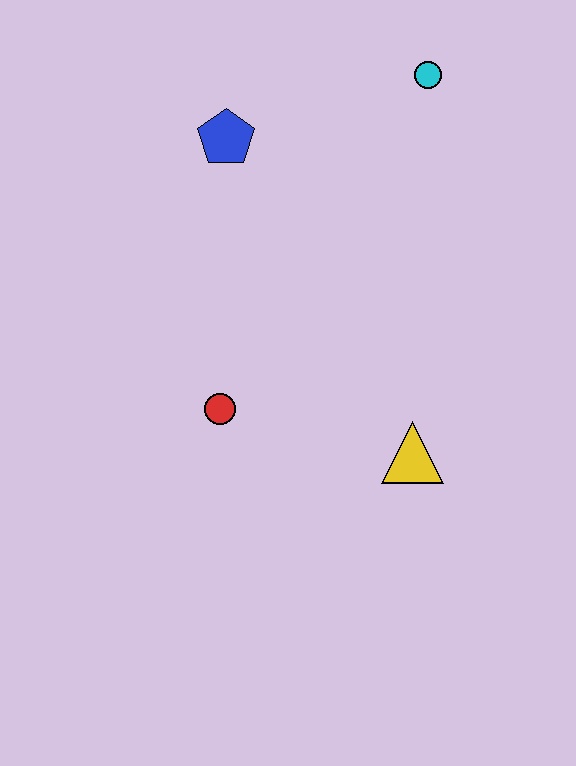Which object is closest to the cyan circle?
The blue pentagon is closest to the cyan circle.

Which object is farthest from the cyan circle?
The red circle is farthest from the cyan circle.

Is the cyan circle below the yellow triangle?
No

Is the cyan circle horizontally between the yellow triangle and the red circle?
No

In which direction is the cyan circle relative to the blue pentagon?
The cyan circle is to the right of the blue pentagon.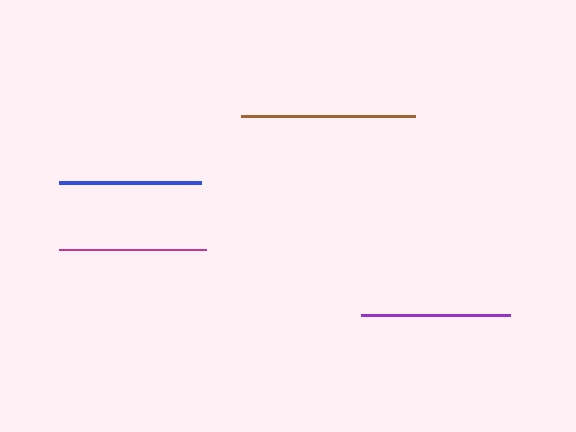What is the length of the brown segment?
The brown segment is approximately 173 pixels long.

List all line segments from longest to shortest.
From longest to shortest: brown, purple, magenta, blue.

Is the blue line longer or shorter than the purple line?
The purple line is longer than the blue line.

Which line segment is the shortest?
The blue line is the shortest at approximately 142 pixels.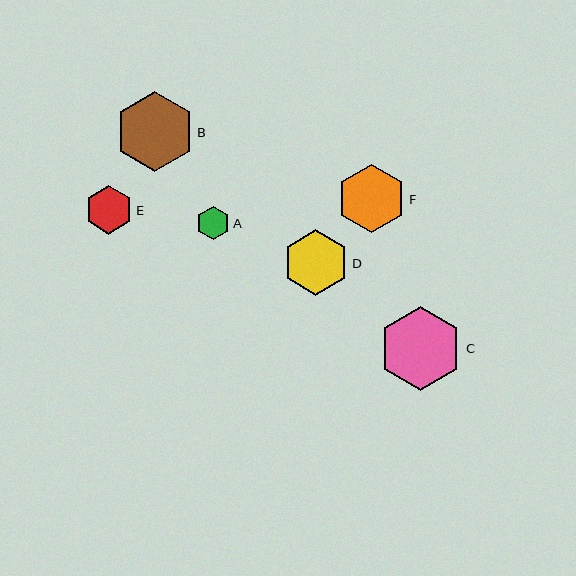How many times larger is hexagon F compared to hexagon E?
Hexagon F is approximately 1.4 times the size of hexagon E.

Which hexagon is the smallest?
Hexagon A is the smallest with a size of approximately 33 pixels.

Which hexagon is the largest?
Hexagon C is the largest with a size of approximately 83 pixels.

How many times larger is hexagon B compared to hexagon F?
Hexagon B is approximately 1.2 times the size of hexagon F.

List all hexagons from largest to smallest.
From largest to smallest: C, B, F, D, E, A.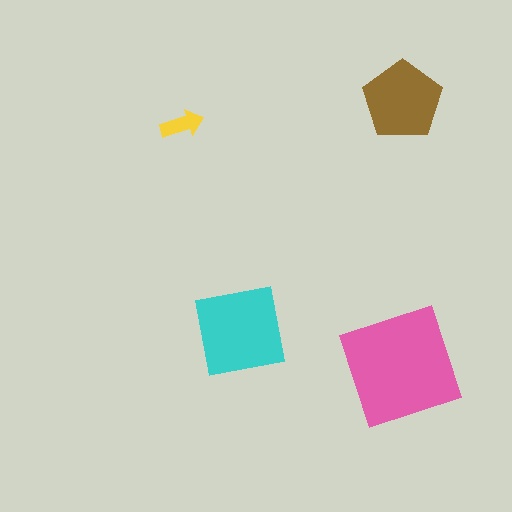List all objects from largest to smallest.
The pink square, the cyan square, the brown pentagon, the yellow arrow.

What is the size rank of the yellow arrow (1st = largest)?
4th.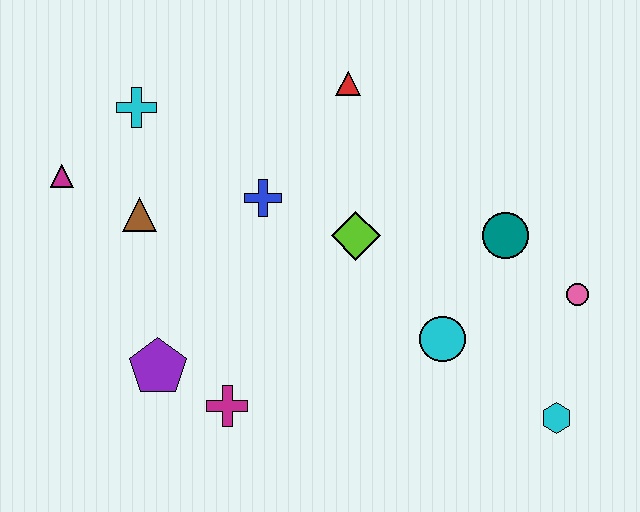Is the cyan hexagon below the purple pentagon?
Yes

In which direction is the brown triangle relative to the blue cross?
The brown triangle is to the left of the blue cross.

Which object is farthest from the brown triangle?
The cyan hexagon is farthest from the brown triangle.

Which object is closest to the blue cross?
The lime diamond is closest to the blue cross.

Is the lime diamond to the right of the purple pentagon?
Yes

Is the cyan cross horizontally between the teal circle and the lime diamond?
No